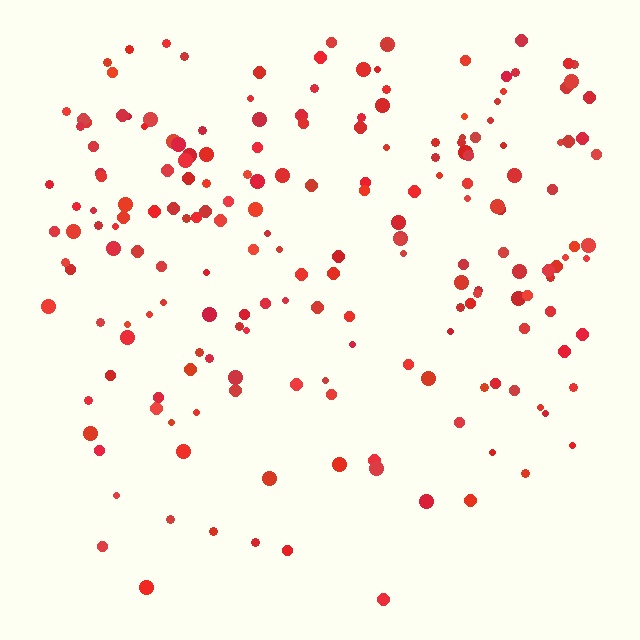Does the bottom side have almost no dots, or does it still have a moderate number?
Still a moderate number, just noticeably fewer than the top.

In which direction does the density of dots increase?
From bottom to top, with the top side densest.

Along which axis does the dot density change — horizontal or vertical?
Vertical.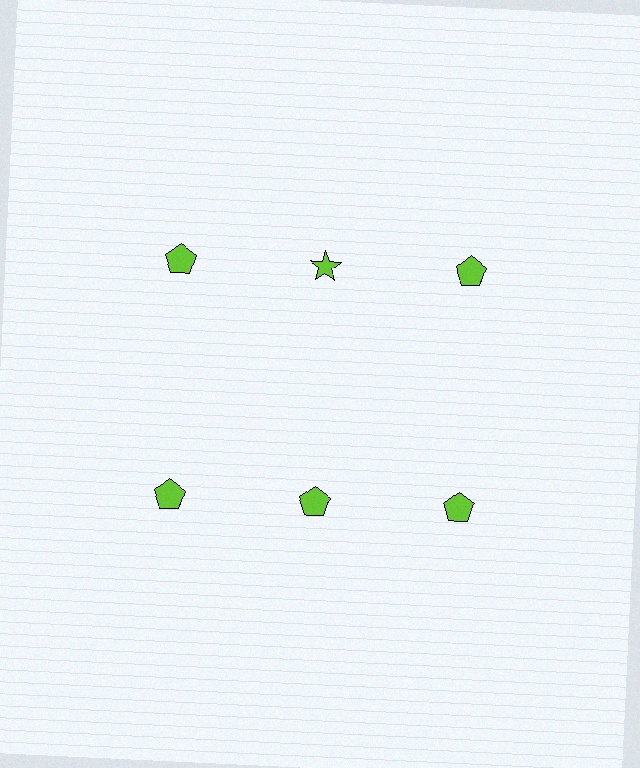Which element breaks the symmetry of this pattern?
The lime star in the top row, second from left column breaks the symmetry. All other shapes are lime pentagons.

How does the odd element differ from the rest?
It has a different shape: star instead of pentagon.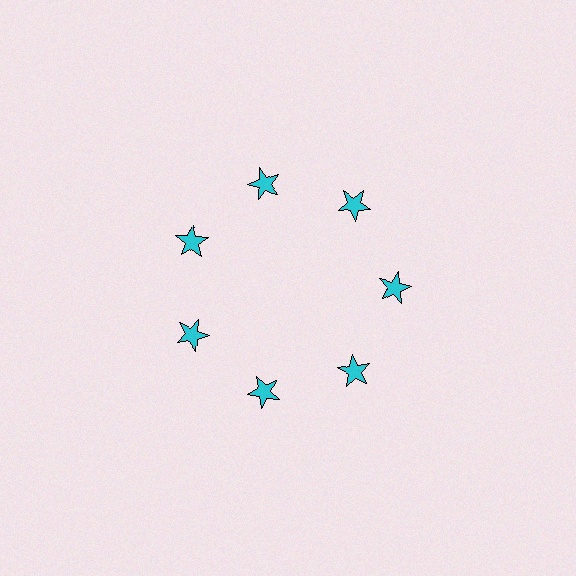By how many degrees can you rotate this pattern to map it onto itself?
The pattern maps onto itself every 51 degrees of rotation.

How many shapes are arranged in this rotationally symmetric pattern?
There are 7 shapes, arranged in 7 groups of 1.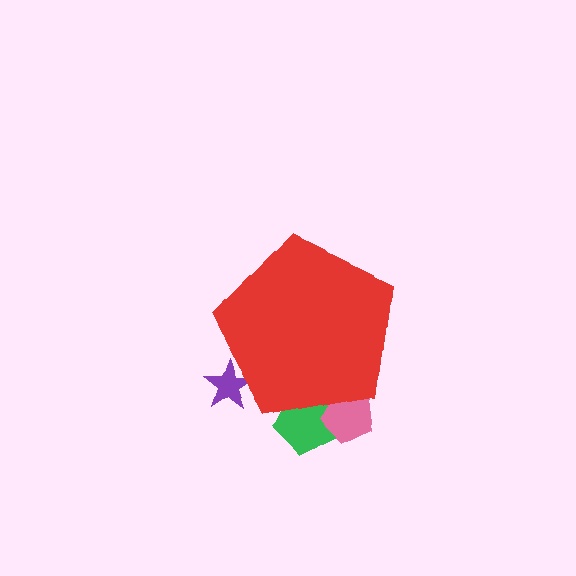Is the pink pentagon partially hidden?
Yes, the pink pentagon is partially hidden behind the red pentagon.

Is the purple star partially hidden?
Yes, the purple star is partially hidden behind the red pentagon.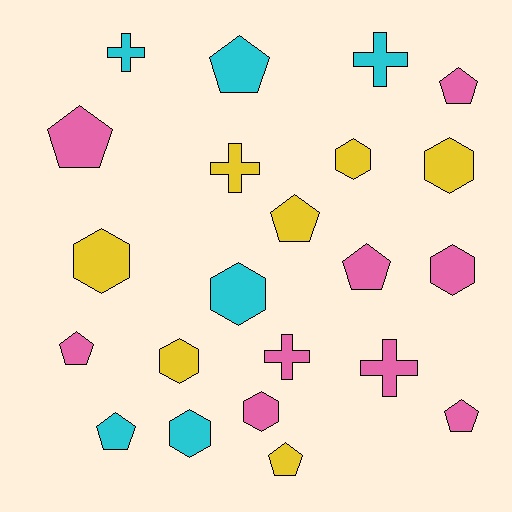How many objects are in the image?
There are 22 objects.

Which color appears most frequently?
Pink, with 9 objects.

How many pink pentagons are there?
There are 5 pink pentagons.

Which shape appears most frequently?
Pentagon, with 9 objects.